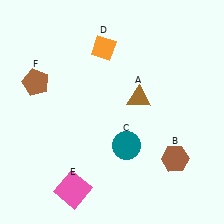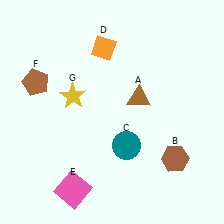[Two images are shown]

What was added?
A yellow star (G) was added in Image 2.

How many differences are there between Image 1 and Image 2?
There is 1 difference between the two images.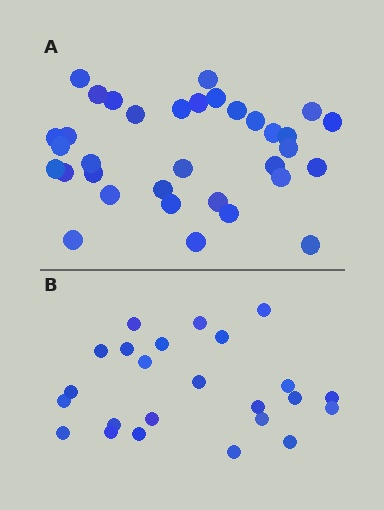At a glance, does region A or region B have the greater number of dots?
Region A (the top region) has more dots.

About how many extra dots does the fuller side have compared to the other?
Region A has roughly 10 or so more dots than region B.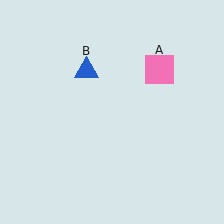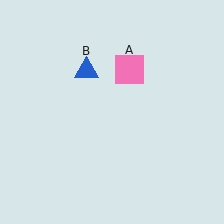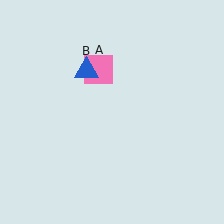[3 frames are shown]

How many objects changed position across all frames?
1 object changed position: pink square (object A).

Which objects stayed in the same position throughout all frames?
Blue triangle (object B) remained stationary.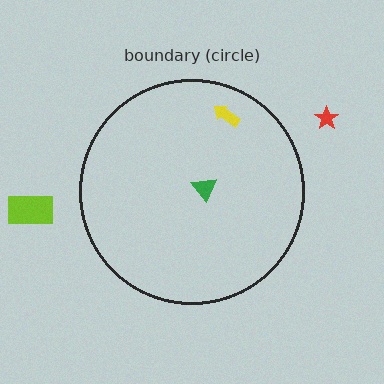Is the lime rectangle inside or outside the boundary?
Outside.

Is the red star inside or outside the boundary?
Outside.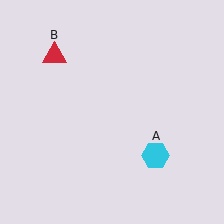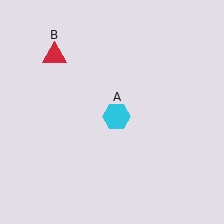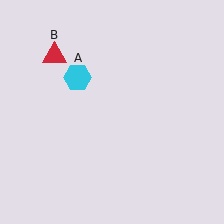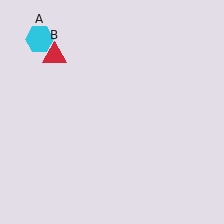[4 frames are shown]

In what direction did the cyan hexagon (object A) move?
The cyan hexagon (object A) moved up and to the left.